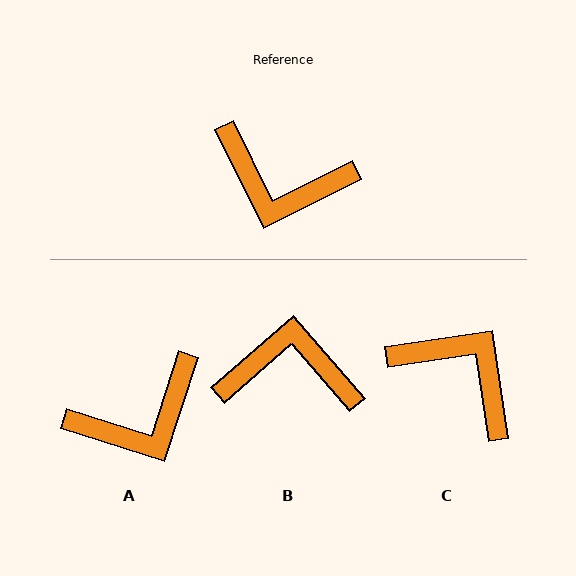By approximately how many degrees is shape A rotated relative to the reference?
Approximately 46 degrees counter-clockwise.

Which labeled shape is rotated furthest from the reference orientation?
B, about 165 degrees away.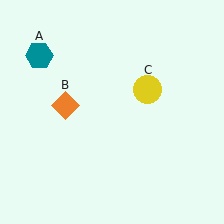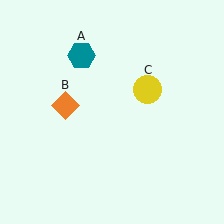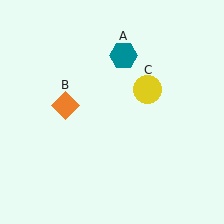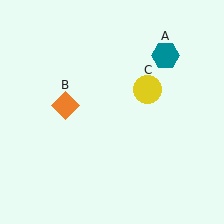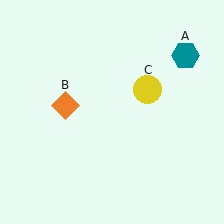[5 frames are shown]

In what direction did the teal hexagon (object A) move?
The teal hexagon (object A) moved right.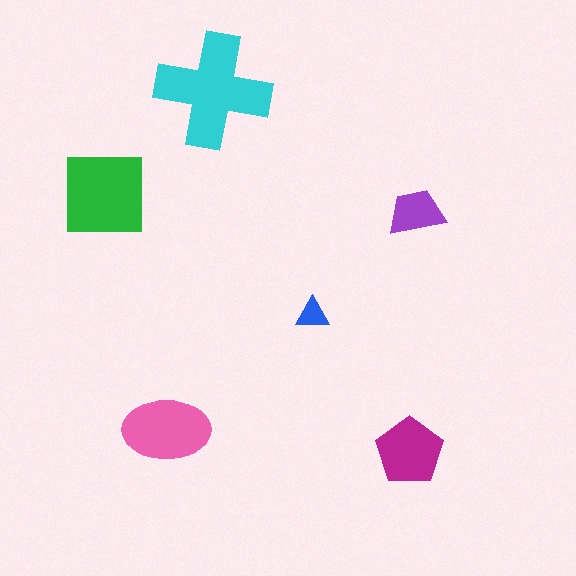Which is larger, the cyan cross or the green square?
The cyan cross.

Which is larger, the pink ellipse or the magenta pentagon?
The pink ellipse.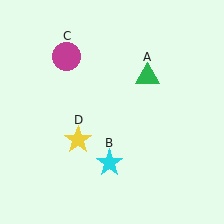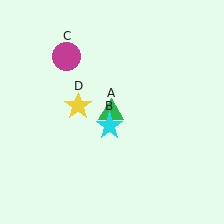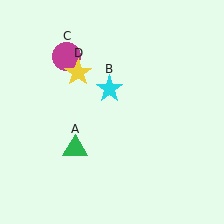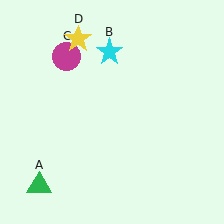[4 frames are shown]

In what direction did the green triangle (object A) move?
The green triangle (object A) moved down and to the left.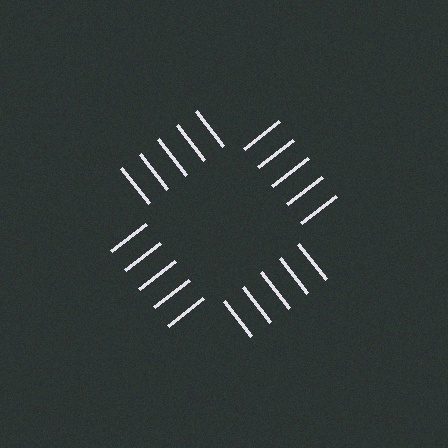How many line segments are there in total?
20 — 5 along each of the 4 edges.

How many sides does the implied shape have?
4 sides — the line-ends trace a square.